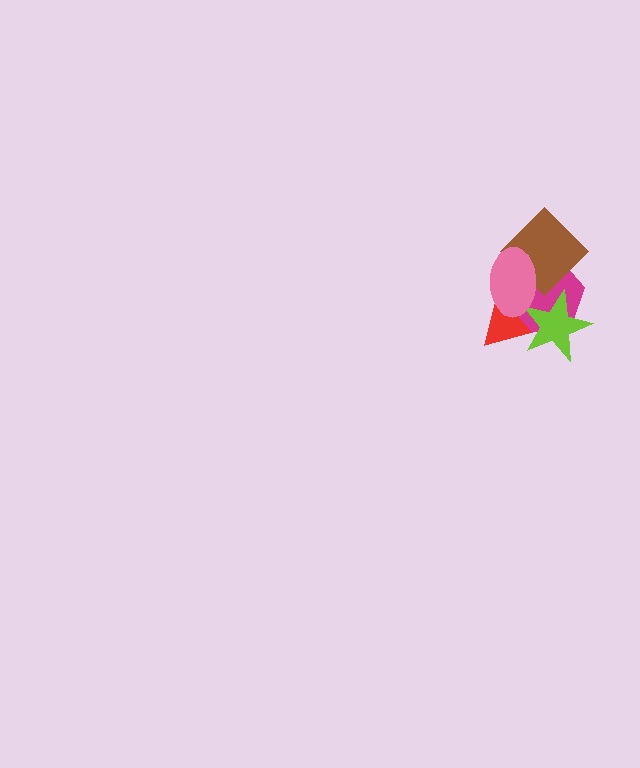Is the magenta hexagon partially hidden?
Yes, it is partially covered by another shape.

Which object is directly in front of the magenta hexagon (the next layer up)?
The brown diamond is directly in front of the magenta hexagon.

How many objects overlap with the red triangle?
3 objects overlap with the red triangle.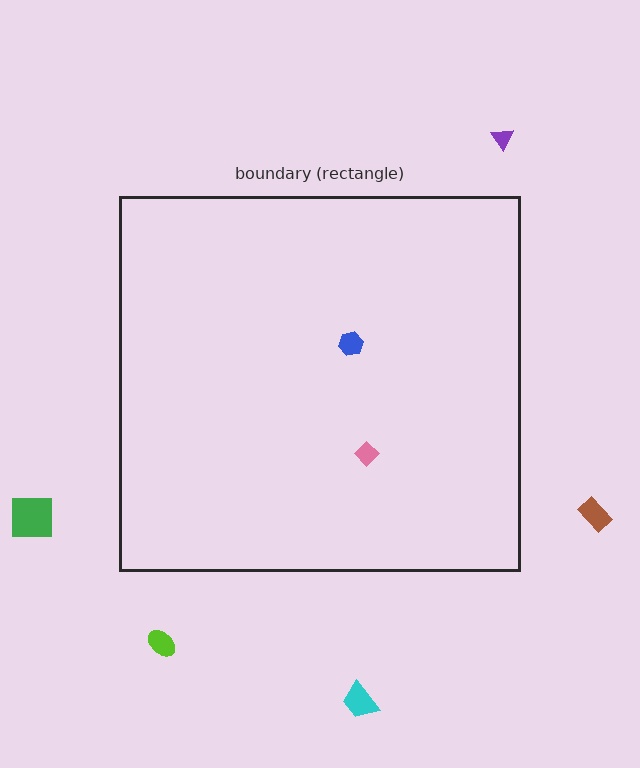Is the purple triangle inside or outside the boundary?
Outside.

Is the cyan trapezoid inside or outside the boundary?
Outside.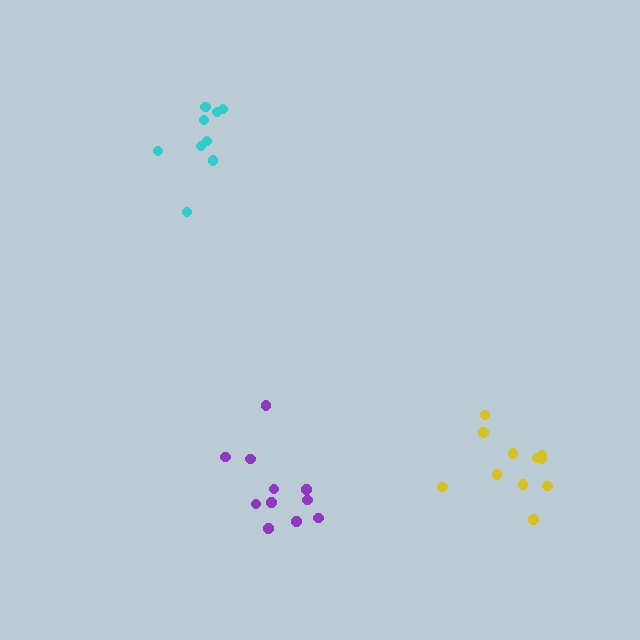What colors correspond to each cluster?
The clusters are colored: yellow, cyan, purple.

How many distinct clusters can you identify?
There are 3 distinct clusters.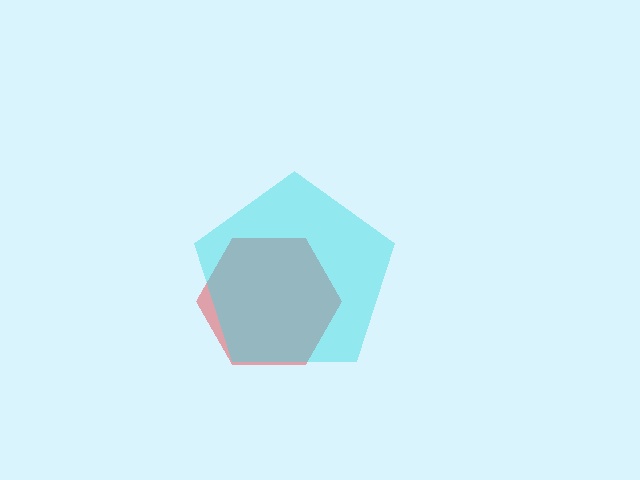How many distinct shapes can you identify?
There are 2 distinct shapes: a red hexagon, a cyan pentagon.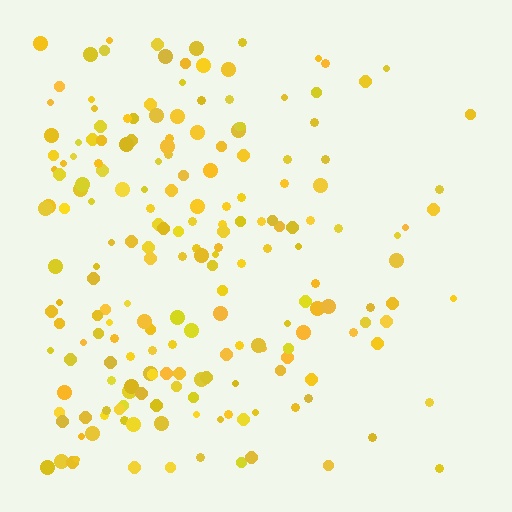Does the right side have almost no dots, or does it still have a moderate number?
Still a moderate number, just noticeably fewer than the left.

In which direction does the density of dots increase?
From right to left, with the left side densest.